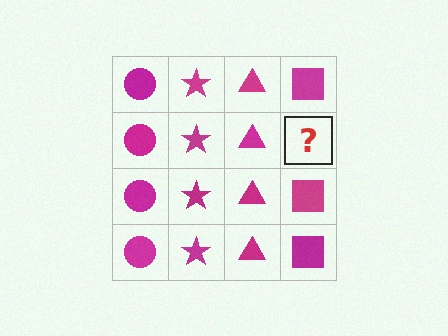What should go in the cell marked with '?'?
The missing cell should contain a magenta square.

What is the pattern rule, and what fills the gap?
The rule is that each column has a consistent shape. The gap should be filled with a magenta square.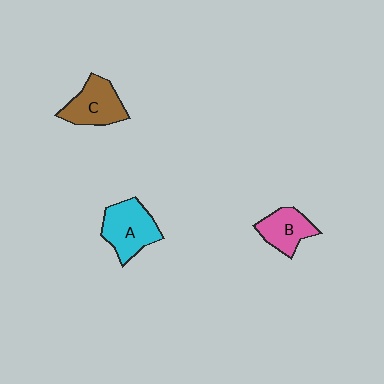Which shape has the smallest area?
Shape B (pink).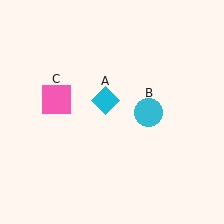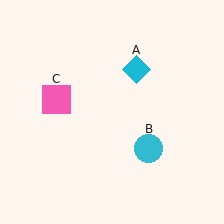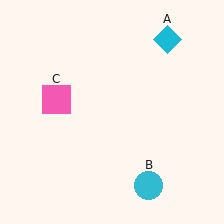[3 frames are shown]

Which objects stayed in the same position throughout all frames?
Pink square (object C) remained stationary.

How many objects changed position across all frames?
2 objects changed position: cyan diamond (object A), cyan circle (object B).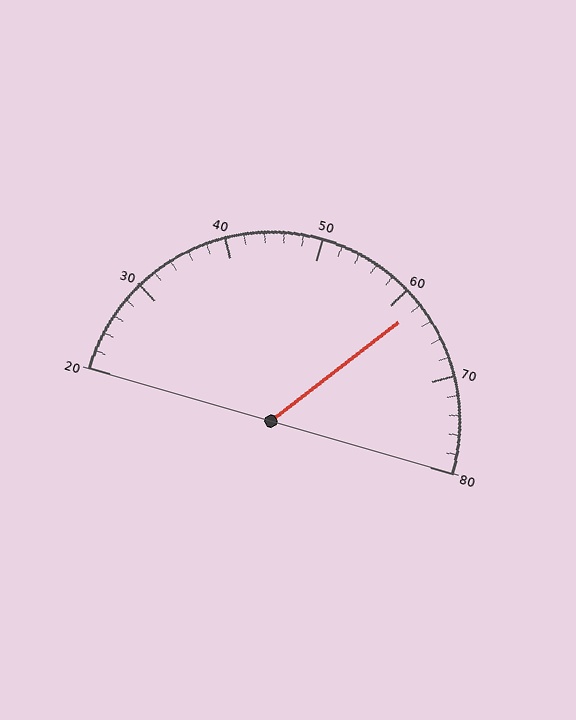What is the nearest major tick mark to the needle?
The nearest major tick mark is 60.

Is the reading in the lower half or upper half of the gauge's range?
The reading is in the upper half of the range (20 to 80).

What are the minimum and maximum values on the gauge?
The gauge ranges from 20 to 80.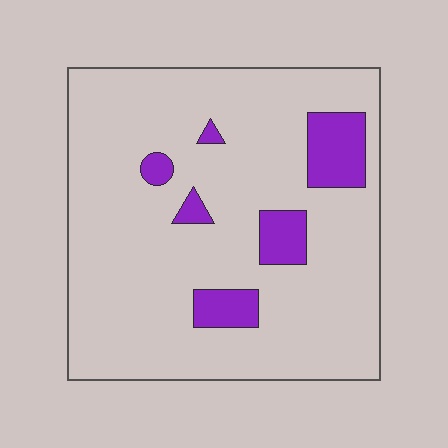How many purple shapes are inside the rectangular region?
6.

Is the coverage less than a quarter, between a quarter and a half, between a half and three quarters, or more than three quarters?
Less than a quarter.